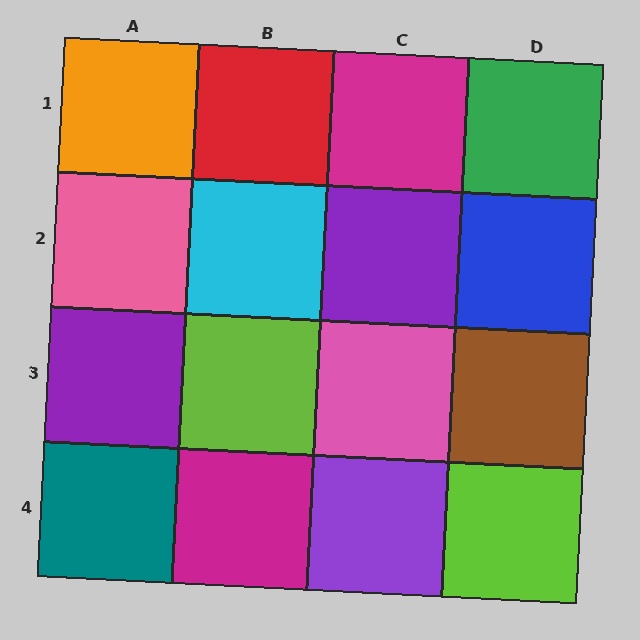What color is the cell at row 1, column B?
Red.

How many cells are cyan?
1 cell is cyan.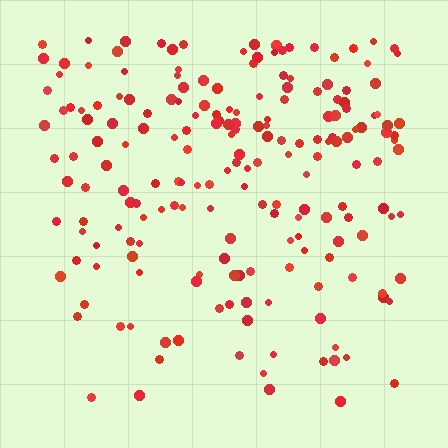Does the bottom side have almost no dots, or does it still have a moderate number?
Still a moderate number, just noticeably fewer than the top.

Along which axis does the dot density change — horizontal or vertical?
Vertical.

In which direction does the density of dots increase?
From bottom to top, with the top side densest.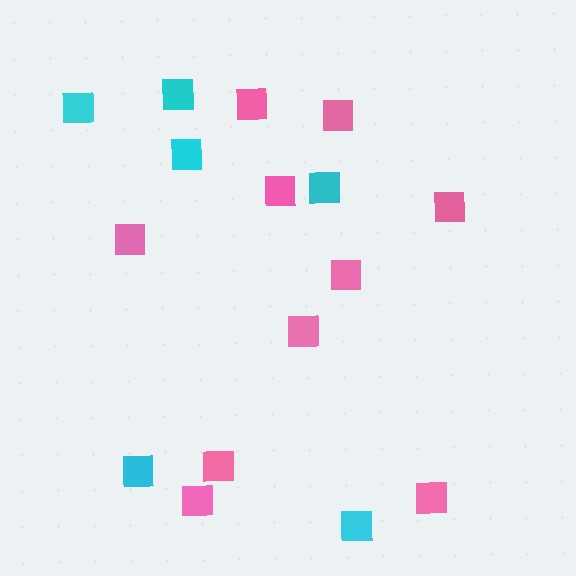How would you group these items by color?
There are 2 groups: one group of pink squares (10) and one group of cyan squares (6).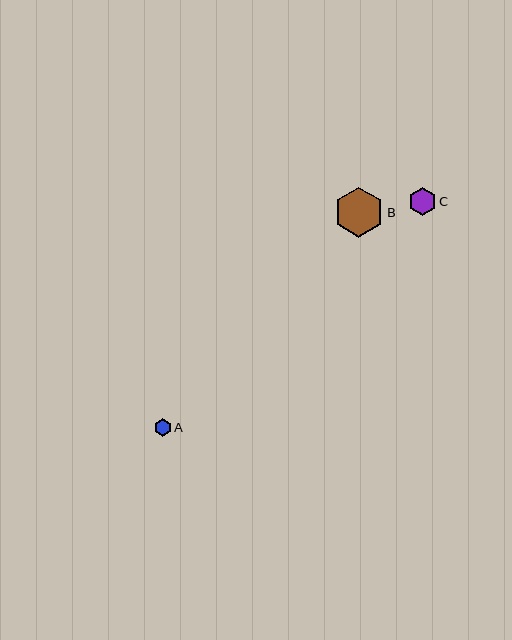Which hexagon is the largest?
Hexagon B is the largest with a size of approximately 50 pixels.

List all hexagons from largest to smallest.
From largest to smallest: B, C, A.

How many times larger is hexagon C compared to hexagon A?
Hexagon C is approximately 1.6 times the size of hexagon A.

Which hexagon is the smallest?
Hexagon A is the smallest with a size of approximately 17 pixels.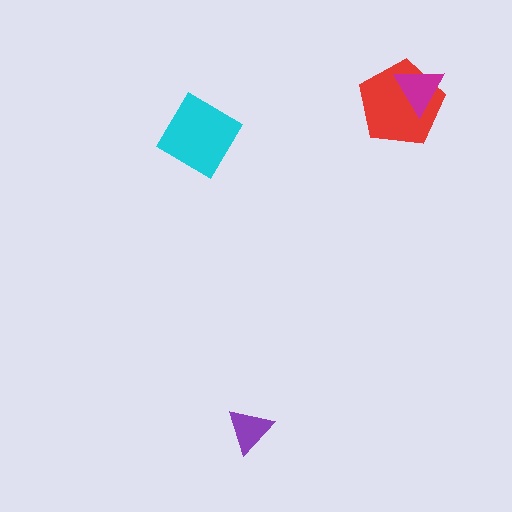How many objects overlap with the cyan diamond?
0 objects overlap with the cyan diamond.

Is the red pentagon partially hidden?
Yes, it is partially covered by another shape.